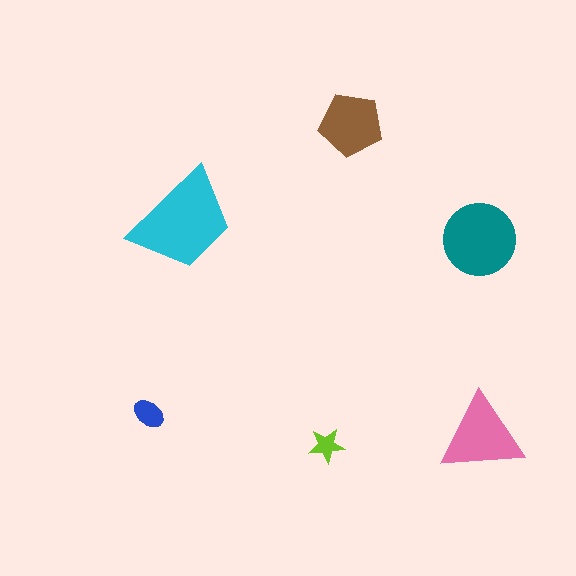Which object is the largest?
The cyan trapezoid.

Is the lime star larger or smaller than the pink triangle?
Smaller.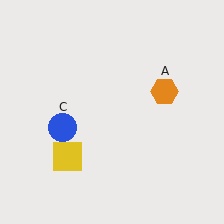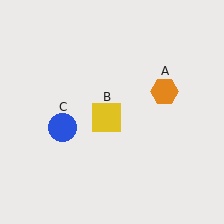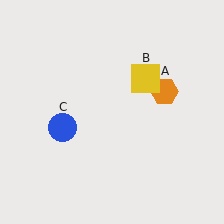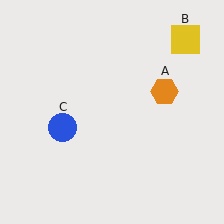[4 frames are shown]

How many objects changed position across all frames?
1 object changed position: yellow square (object B).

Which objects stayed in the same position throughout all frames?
Orange hexagon (object A) and blue circle (object C) remained stationary.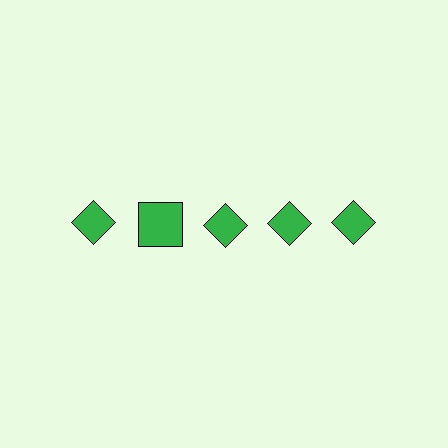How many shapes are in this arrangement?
There are 5 shapes arranged in a grid pattern.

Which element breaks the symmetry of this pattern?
The green square in the top row, second from left column breaks the symmetry. All other shapes are green diamonds.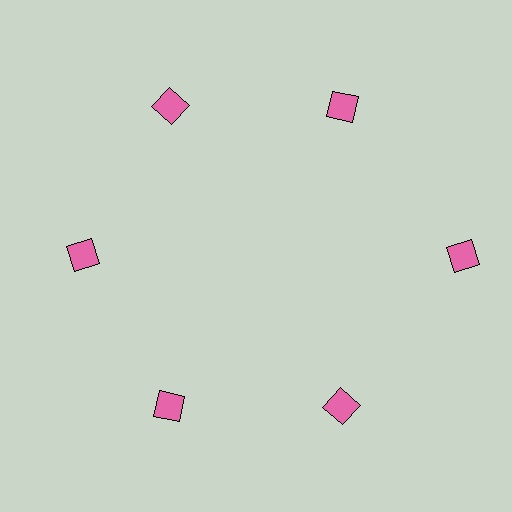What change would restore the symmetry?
The symmetry would be restored by moving it inward, back onto the ring so that all 6 diamonds sit at equal angles and equal distance from the center.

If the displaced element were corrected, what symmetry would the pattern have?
It would have 6-fold rotational symmetry — the pattern would map onto itself every 60 degrees.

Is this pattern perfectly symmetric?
No. The 6 pink diamonds are arranged in a ring, but one element near the 3 o'clock position is pushed outward from the center, breaking the 6-fold rotational symmetry.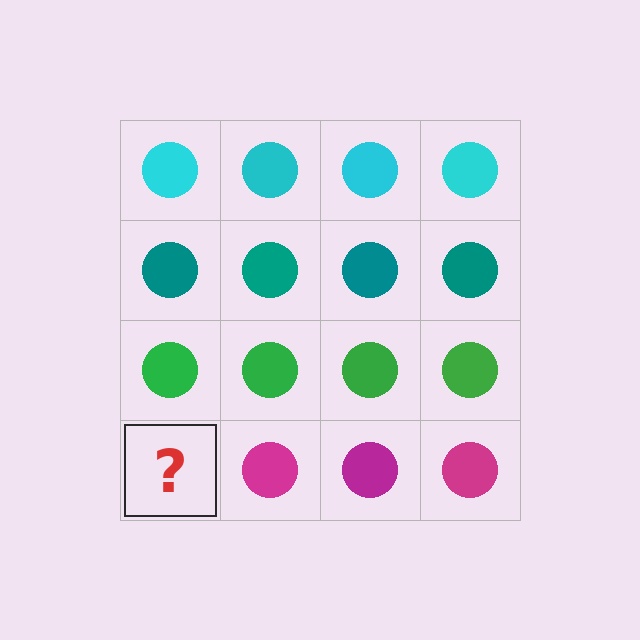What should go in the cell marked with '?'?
The missing cell should contain a magenta circle.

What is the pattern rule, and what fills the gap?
The rule is that each row has a consistent color. The gap should be filled with a magenta circle.